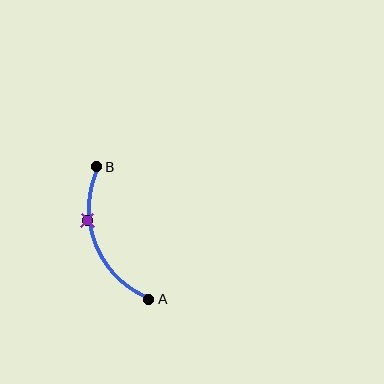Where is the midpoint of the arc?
The arc midpoint is the point on the curve farthest from the straight line joining A and B. It sits to the left of that line.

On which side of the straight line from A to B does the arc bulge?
The arc bulges to the left of the straight line connecting A and B.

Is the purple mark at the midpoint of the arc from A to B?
No. The purple mark lies on the arc but is closer to endpoint B. The arc midpoint would be at the point on the curve equidistant along the arc from both A and B.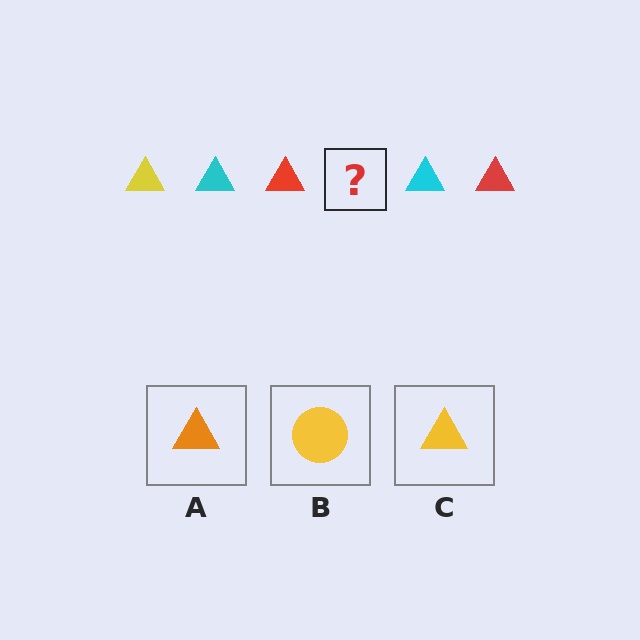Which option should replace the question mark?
Option C.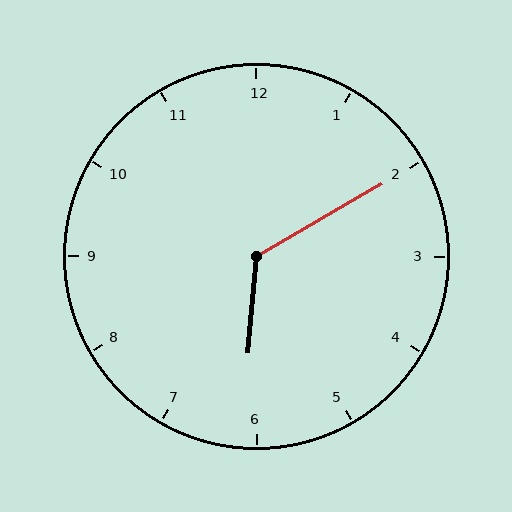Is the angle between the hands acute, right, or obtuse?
It is obtuse.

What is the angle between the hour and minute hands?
Approximately 125 degrees.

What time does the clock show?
6:10.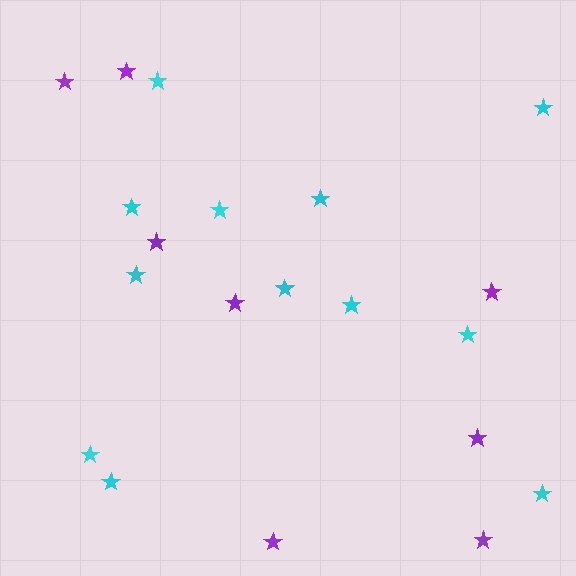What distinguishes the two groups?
There are 2 groups: one group of purple stars (8) and one group of cyan stars (12).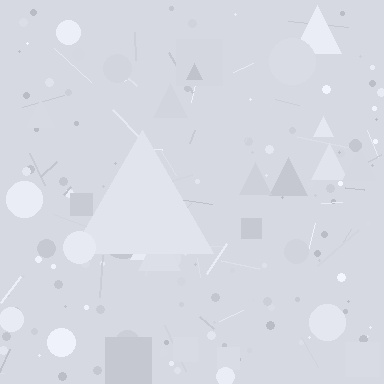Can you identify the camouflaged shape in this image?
The camouflaged shape is a triangle.